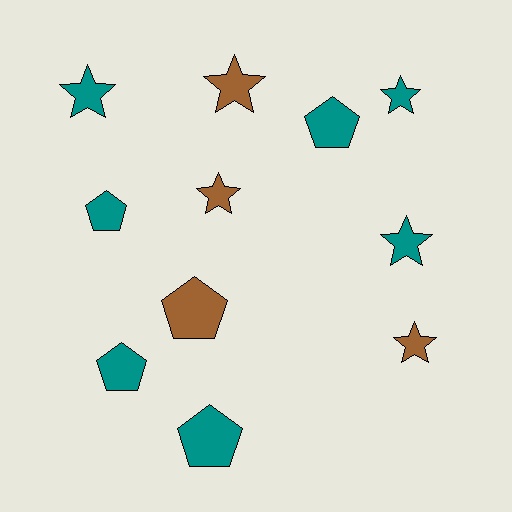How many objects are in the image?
There are 11 objects.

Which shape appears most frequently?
Star, with 6 objects.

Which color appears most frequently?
Teal, with 7 objects.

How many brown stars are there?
There are 3 brown stars.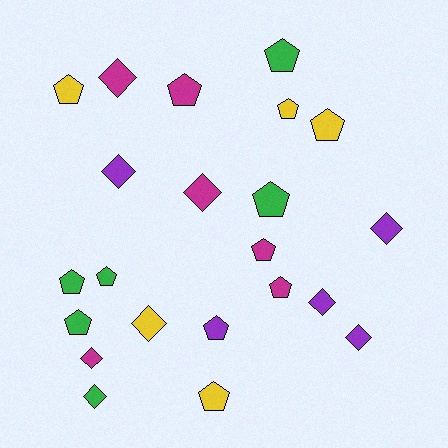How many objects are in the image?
There are 22 objects.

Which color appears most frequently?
Magenta, with 6 objects.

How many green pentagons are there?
There are 5 green pentagons.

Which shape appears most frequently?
Pentagon, with 13 objects.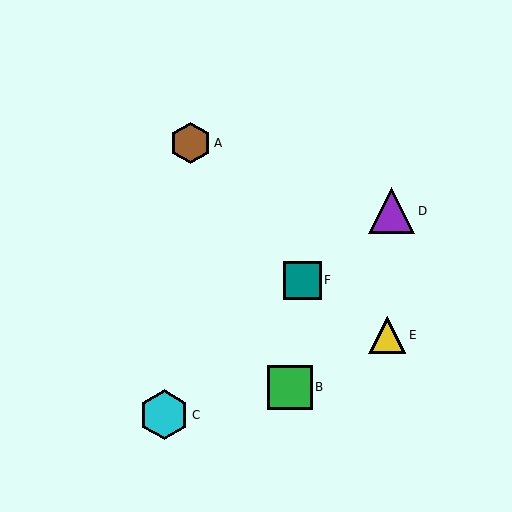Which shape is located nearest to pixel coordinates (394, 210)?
The purple triangle (labeled D) at (391, 211) is nearest to that location.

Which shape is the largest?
The cyan hexagon (labeled C) is the largest.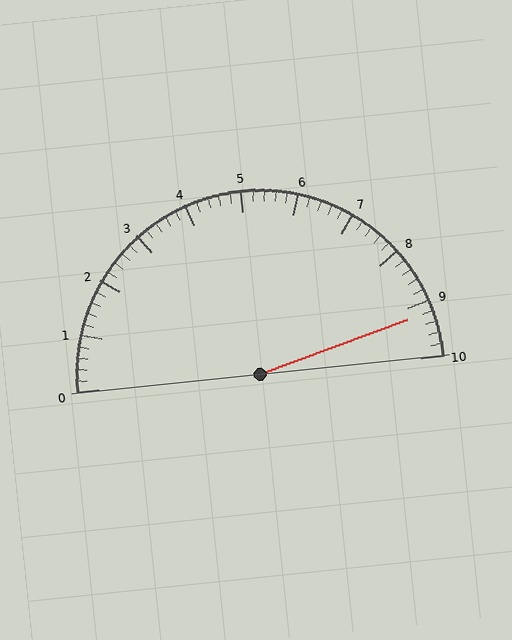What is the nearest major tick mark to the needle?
The nearest major tick mark is 9.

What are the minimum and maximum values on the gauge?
The gauge ranges from 0 to 10.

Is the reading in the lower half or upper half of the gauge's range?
The reading is in the upper half of the range (0 to 10).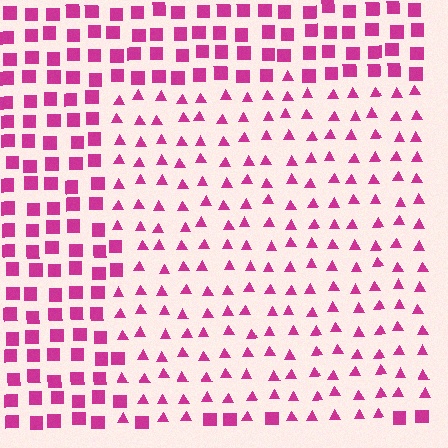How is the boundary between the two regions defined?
The boundary is defined by a change in element shape: triangles inside vs. squares outside. All elements share the same color and spacing.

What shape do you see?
I see a rectangle.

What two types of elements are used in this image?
The image uses triangles inside the rectangle region and squares outside it.